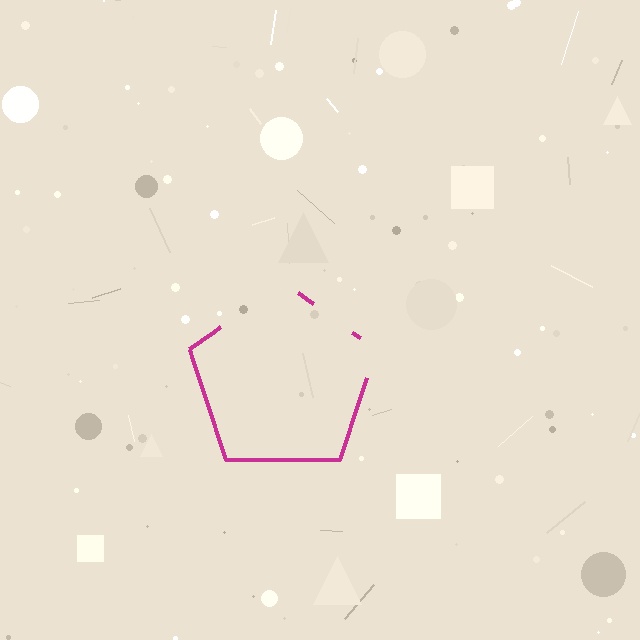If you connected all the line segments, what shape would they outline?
They would outline a pentagon.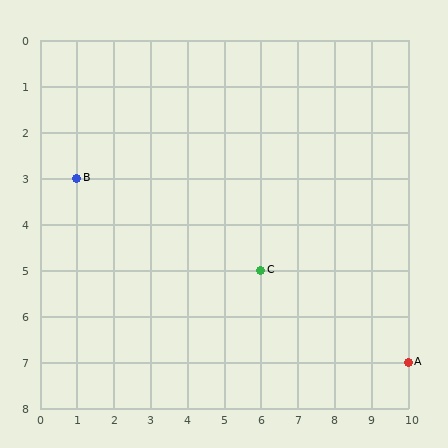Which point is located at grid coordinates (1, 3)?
Point B is at (1, 3).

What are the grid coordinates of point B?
Point B is at grid coordinates (1, 3).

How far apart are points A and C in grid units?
Points A and C are 4 columns and 2 rows apart (about 4.5 grid units diagonally).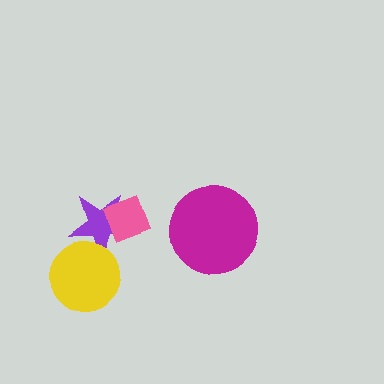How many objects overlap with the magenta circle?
0 objects overlap with the magenta circle.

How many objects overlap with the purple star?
2 objects overlap with the purple star.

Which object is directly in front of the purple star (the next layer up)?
The yellow circle is directly in front of the purple star.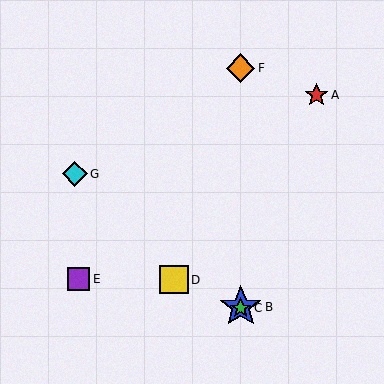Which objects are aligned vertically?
Objects B, C, F are aligned vertically.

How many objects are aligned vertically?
3 objects (B, C, F) are aligned vertically.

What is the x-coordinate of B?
Object B is at x≈241.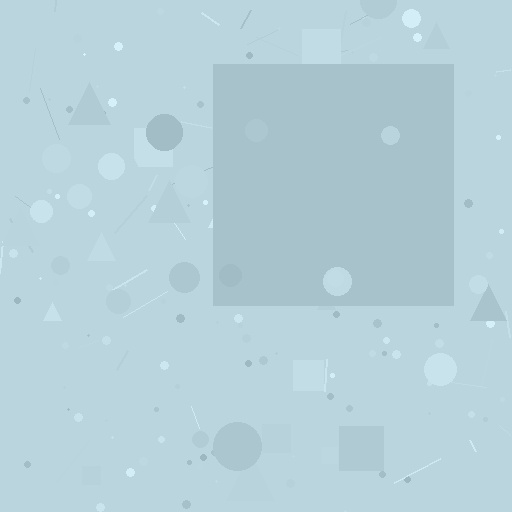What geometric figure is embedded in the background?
A square is embedded in the background.